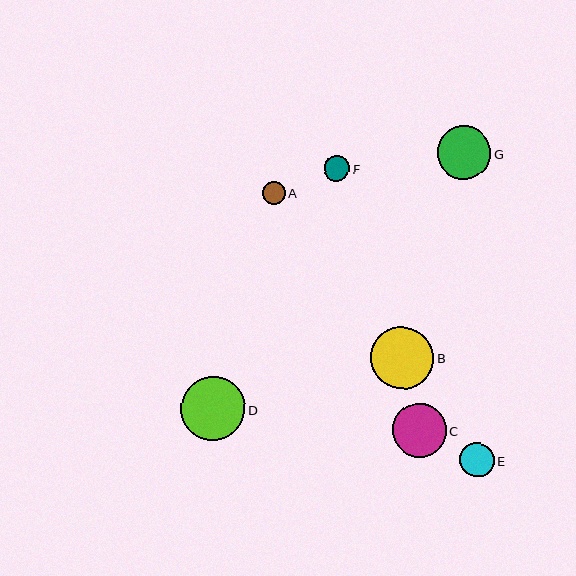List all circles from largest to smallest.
From largest to smallest: D, B, C, G, E, F, A.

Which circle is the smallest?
Circle A is the smallest with a size of approximately 23 pixels.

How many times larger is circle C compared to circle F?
Circle C is approximately 2.1 times the size of circle F.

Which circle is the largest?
Circle D is the largest with a size of approximately 64 pixels.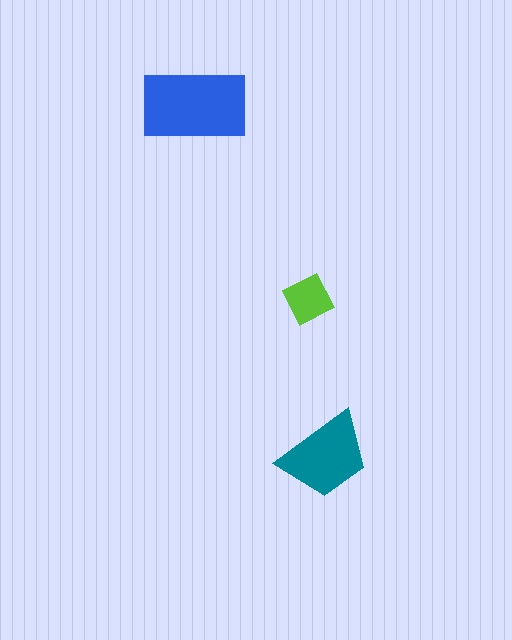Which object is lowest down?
The teal trapezoid is bottommost.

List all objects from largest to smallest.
The blue rectangle, the teal trapezoid, the lime diamond.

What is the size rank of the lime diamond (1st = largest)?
3rd.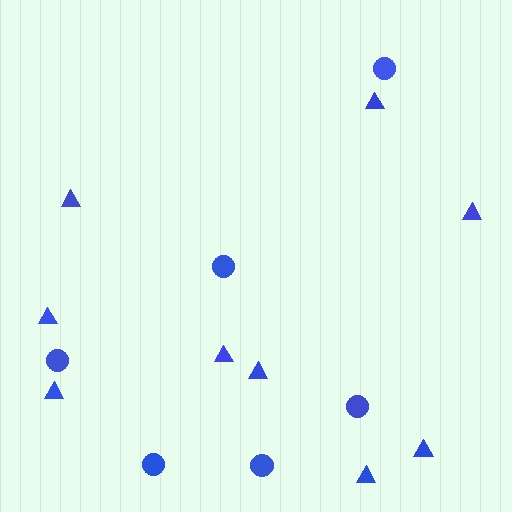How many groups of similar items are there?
There are 2 groups: one group of circles (6) and one group of triangles (9).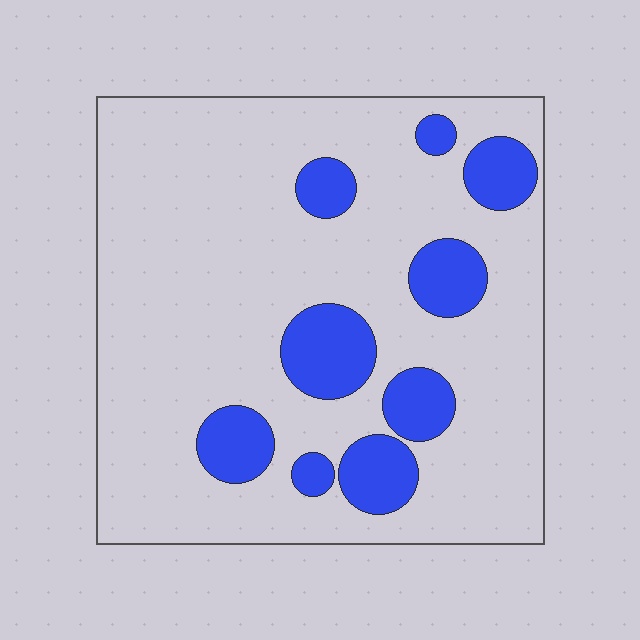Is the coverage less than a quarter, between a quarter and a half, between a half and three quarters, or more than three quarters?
Less than a quarter.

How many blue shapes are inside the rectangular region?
9.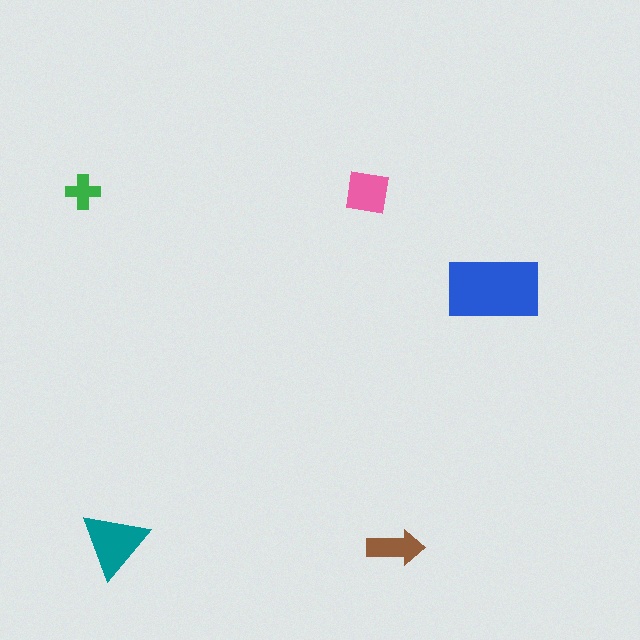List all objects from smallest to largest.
The green cross, the brown arrow, the pink square, the teal triangle, the blue rectangle.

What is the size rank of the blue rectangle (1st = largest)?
1st.